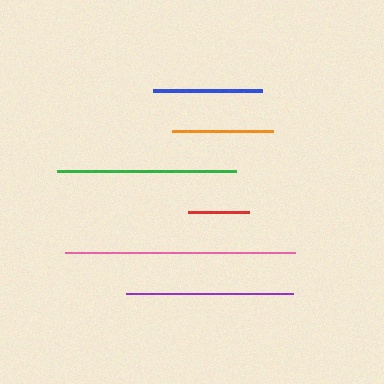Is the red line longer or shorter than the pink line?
The pink line is longer than the red line.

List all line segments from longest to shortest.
From longest to shortest: pink, green, purple, blue, orange, red.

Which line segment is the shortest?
The red line is the shortest at approximately 61 pixels.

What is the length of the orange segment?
The orange segment is approximately 101 pixels long.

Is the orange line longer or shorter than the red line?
The orange line is longer than the red line.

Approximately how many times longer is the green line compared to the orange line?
The green line is approximately 1.8 times the length of the orange line.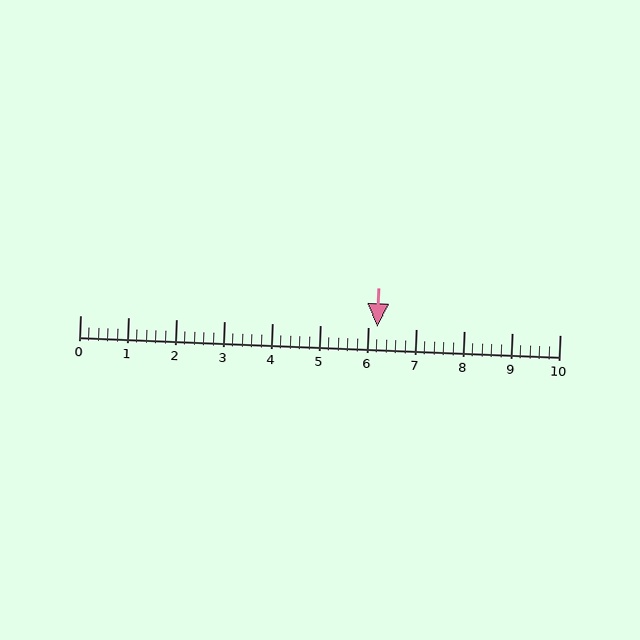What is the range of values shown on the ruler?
The ruler shows values from 0 to 10.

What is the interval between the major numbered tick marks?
The major tick marks are spaced 1 units apart.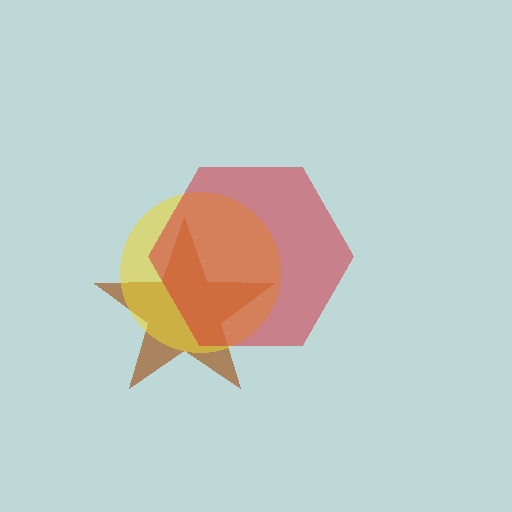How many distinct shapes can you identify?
There are 3 distinct shapes: a brown star, a yellow circle, a red hexagon.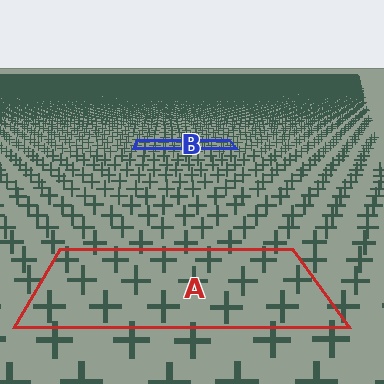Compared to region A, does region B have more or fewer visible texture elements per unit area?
Region B has more texture elements per unit area — they are packed more densely because it is farther away.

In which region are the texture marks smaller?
The texture marks are smaller in region B, because it is farther away.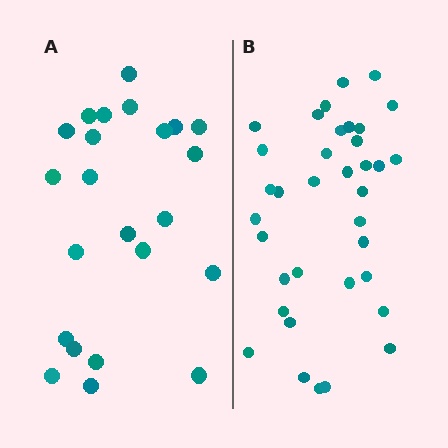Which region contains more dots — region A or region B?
Region B (the right region) has more dots.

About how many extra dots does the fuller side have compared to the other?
Region B has approximately 15 more dots than region A.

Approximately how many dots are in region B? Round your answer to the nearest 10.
About 40 dots. (The exact count is 36, which rounds to 40.)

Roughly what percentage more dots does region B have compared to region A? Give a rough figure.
About 55% more.